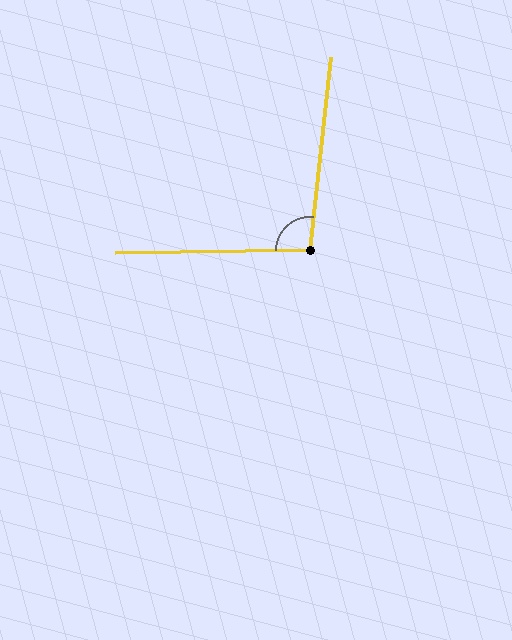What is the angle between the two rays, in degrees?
Approximately 97 degrees.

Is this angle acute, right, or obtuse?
It is obtuse.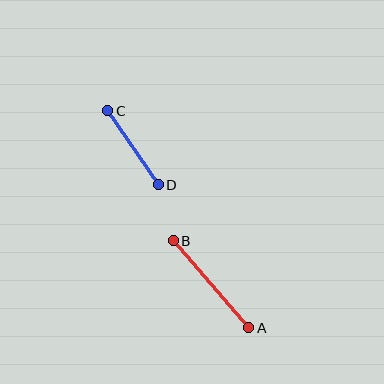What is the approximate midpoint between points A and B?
The midpoint is at approximately (211, 284) pixels.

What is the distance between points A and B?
The distance is approximately 115 pixels.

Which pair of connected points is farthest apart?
Points A and B are farthest apart.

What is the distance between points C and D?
The distance is approximately 90 pixels.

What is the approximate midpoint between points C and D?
The midpoint is at approximately (133, 148) pixels.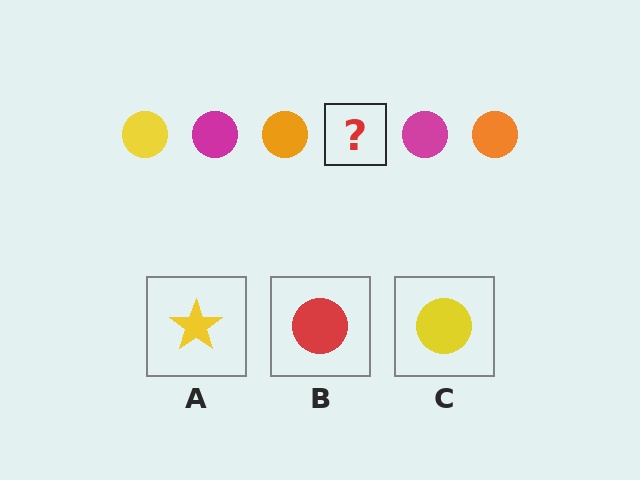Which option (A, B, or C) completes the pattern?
C.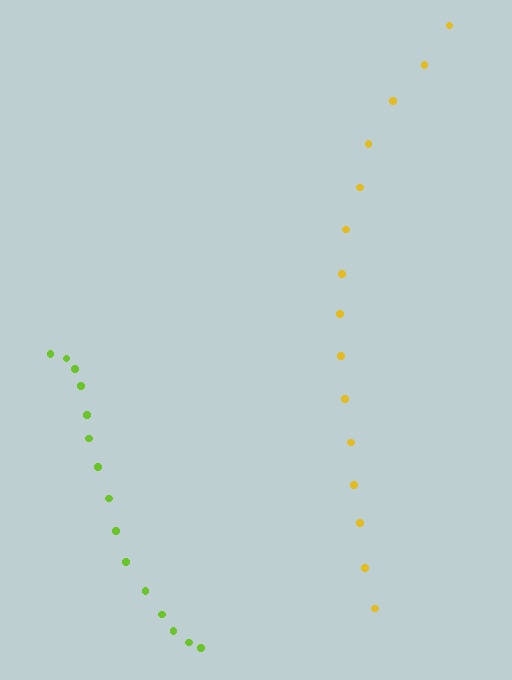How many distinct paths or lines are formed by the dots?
There are 2 distinct paths.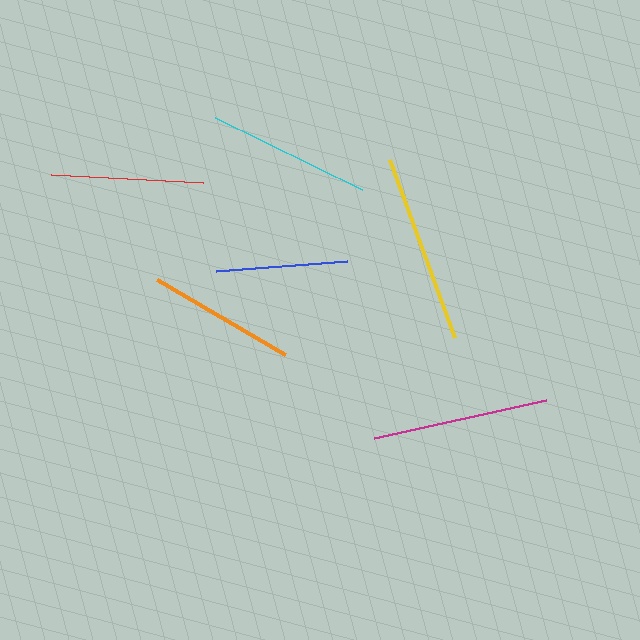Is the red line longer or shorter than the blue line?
The red line is longer than the blue line.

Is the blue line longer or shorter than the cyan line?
The cyan line is longer than the blue line.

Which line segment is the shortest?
The blue line is the shortest at approximately 131 pixels.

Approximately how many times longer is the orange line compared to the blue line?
The orange line is approximately 1.1 times the length of the blue line.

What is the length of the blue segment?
The blue segment is approximately 131 pixels long.